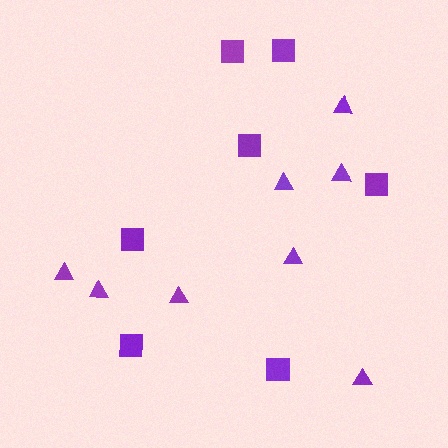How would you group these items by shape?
There are 2 groups: one group of squares (7) and one group of triangles (8).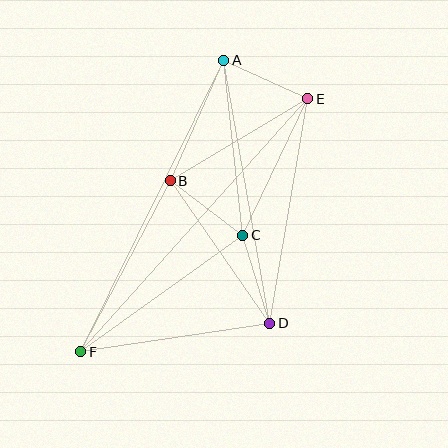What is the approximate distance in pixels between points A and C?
The distance between A and C is approximately 176 pixels.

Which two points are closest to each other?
Points B and C are closest to each other.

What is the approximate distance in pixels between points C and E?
The distance between C and E is approximately 152 pixels.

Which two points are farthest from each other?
Points E and F are farthest from each other.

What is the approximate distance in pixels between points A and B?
The distance between A and B is approximately 132 pixels.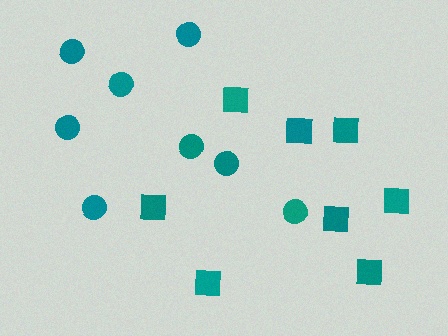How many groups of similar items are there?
There are 2 groups: one group of squares (8) and one group of circles (8).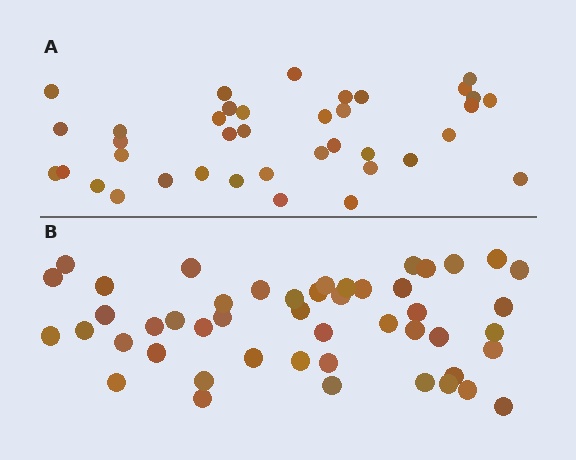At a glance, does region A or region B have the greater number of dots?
Region B (the bottom region) has more dots.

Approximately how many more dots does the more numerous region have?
Region B has roughly 10 or so more dots than region A.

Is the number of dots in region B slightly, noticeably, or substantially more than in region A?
Region B has noticeably more, but not dramatically so. The ratio is roughly 1.3 to 1.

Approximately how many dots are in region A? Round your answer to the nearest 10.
About 40 dots. (The exact count is 38, which rounds to 40.)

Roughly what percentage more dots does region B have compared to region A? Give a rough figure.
About 25% more.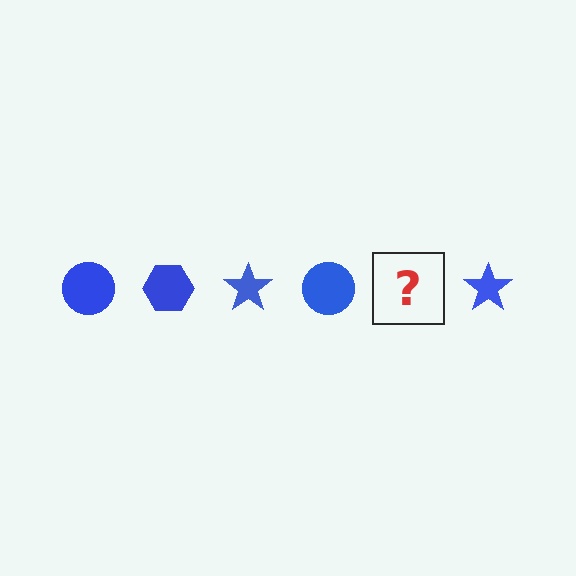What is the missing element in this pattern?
The missing element is a blue hexagon.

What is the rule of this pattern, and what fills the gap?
The rule is that the pattern cycles through circle, hexagon, star shapes in blue. The gap should be filled with a blue hexagon.